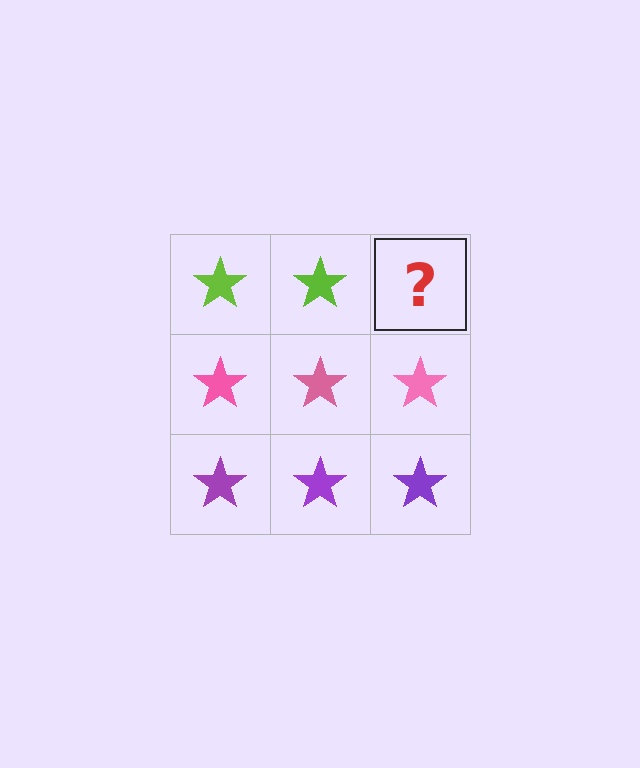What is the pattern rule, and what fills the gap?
The rule is that each row has a consistent color. The gap should be filled with a lime star.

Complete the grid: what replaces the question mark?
The question mark should be replaced with a lime star.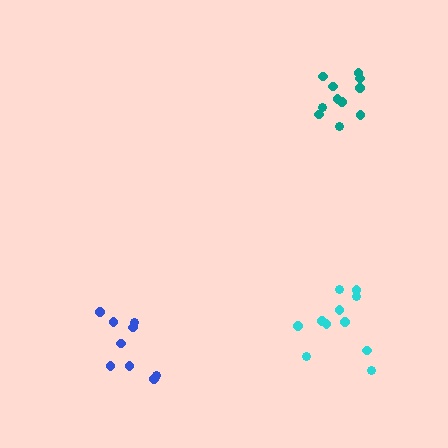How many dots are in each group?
Group 1: 11 dots, Group 2: 11 dots, Group 3: 9 dots (31 total).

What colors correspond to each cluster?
The clusters are colored: cyan, teal, blue.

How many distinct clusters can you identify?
There are 3 distinct clusters.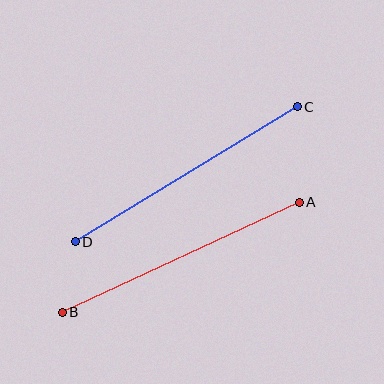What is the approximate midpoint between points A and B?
The midpoint is at approximately (181, 257) pixels.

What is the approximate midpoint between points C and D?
The midpoint is at approximately (186, 174) pixels.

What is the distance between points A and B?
The distance is approximately 262 pixels.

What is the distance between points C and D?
The distance is approximately 260 pixels.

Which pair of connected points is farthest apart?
Points A and B are farthest apart.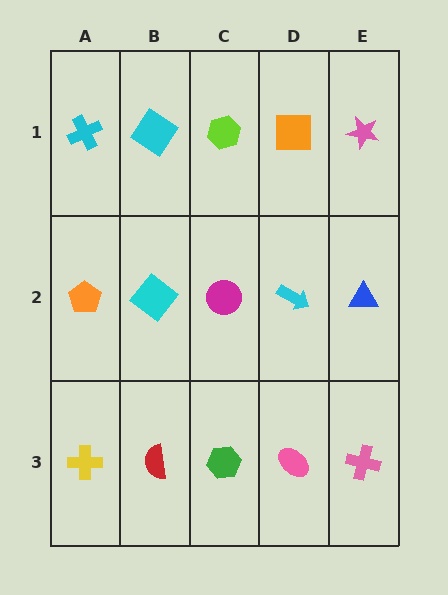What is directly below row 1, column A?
An orange pentagon.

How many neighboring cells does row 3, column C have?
3.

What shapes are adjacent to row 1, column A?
An orange pentagon (row 2, column A), a cyan diamond (row 1, column B).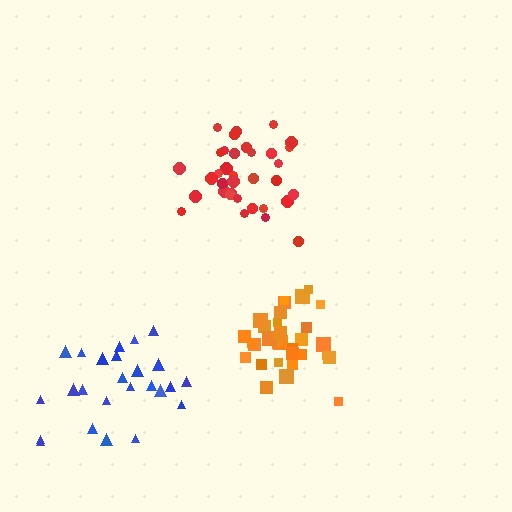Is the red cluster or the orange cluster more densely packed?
Orange.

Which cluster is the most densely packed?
Orange.